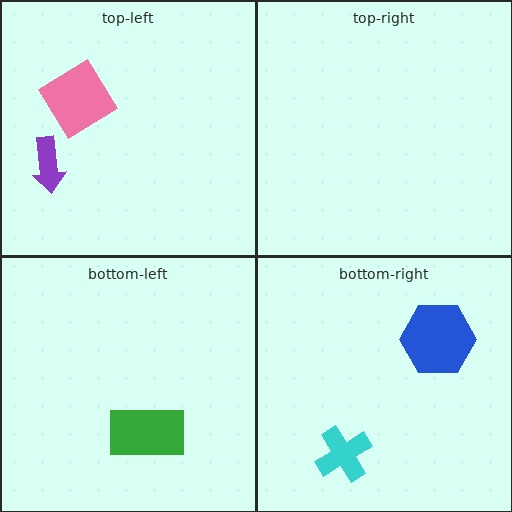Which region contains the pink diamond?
The top-left region.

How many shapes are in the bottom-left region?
1.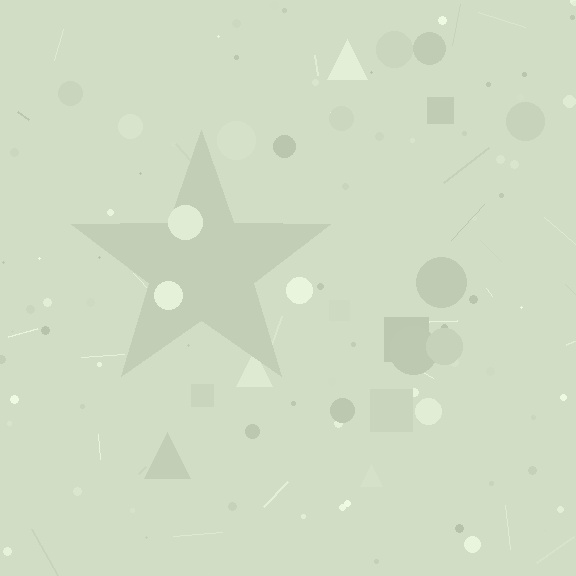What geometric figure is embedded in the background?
A star is embedded in the background.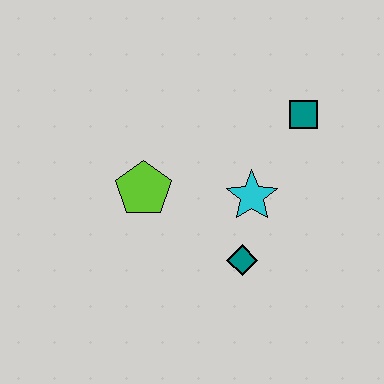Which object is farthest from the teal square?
The lime pentagon is farthest from the teal square.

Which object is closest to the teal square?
The cyan star is closest to the teal square.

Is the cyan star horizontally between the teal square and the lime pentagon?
Yes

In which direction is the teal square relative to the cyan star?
The teal square is above the cyan star.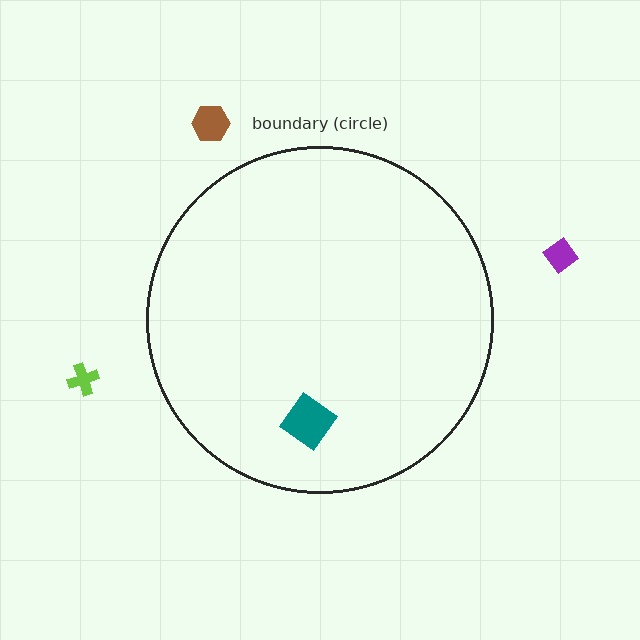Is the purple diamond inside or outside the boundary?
Outside.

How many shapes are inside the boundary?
1 inside, 3 outside.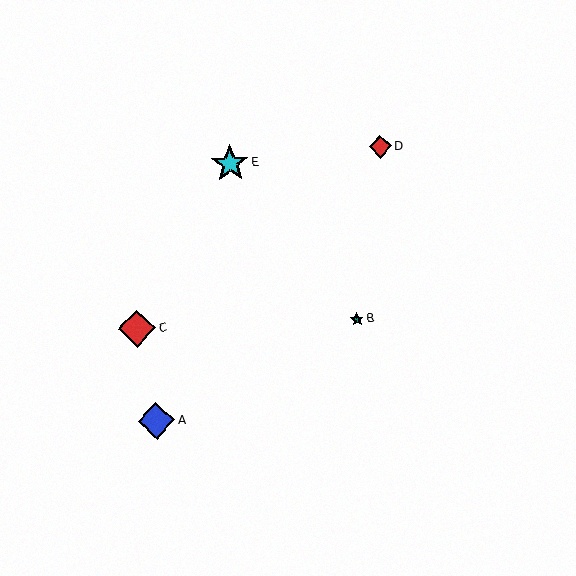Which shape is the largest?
The cyan star (labeled E) is the largest.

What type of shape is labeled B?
Shape B is a teal star.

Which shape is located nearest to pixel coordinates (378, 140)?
The red diamond (labeled D) at (380, 147) is nearest to that location.